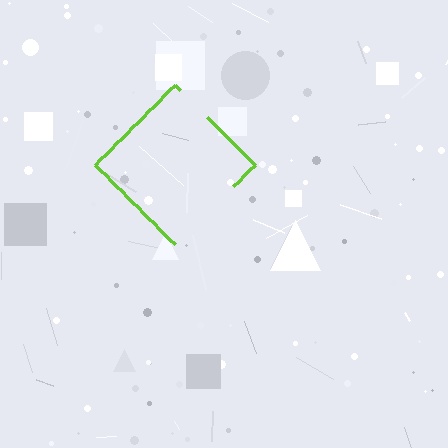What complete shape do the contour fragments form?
The contour fragments form a diamond.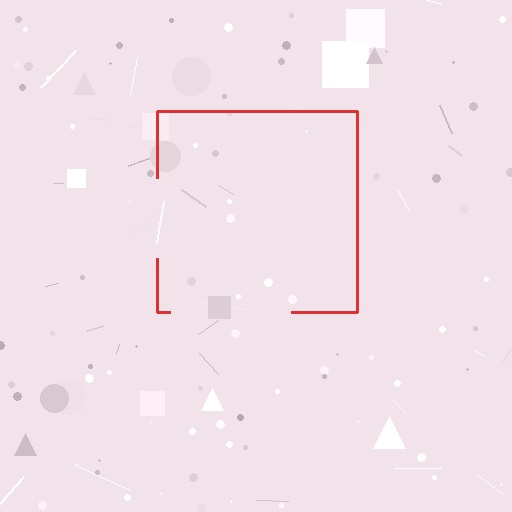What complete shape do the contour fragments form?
The contour fragments form a square.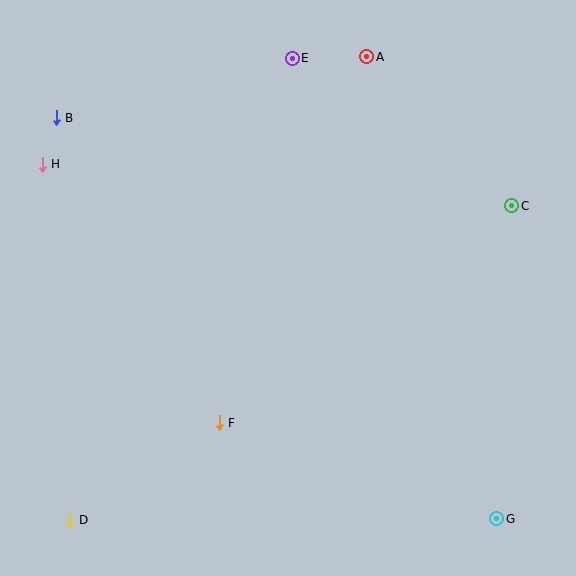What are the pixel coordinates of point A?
Point A is at (367, 57).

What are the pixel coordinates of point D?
Point D is at (70, 520).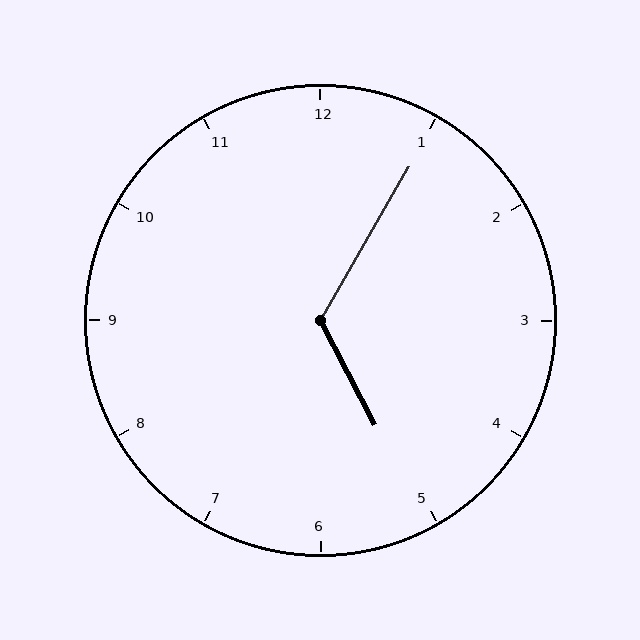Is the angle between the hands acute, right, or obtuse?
It is obtuse.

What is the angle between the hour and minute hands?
Approximately 122 degrees.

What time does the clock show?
5:05.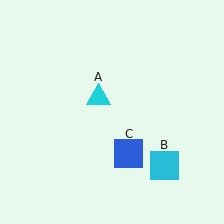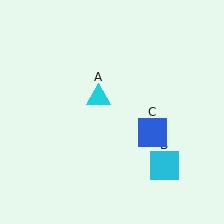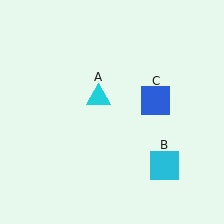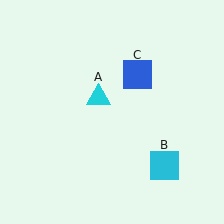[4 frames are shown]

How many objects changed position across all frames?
1 object changed position: blue square (object C).